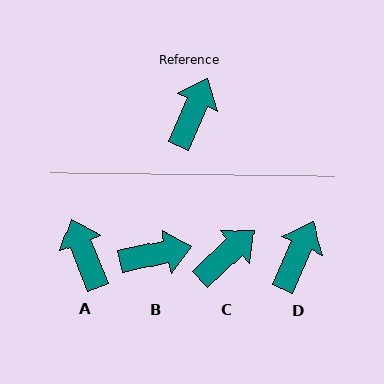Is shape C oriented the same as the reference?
No, it is off by about 23 degrees.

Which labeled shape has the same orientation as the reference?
D.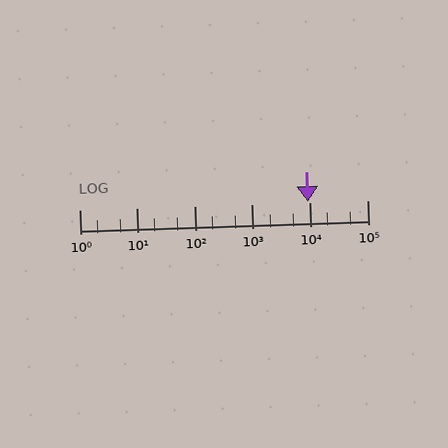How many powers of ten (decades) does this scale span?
The scale spans 5 decades, from 1 to 100000.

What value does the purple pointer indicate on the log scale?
The pointer indicates approximately 9200.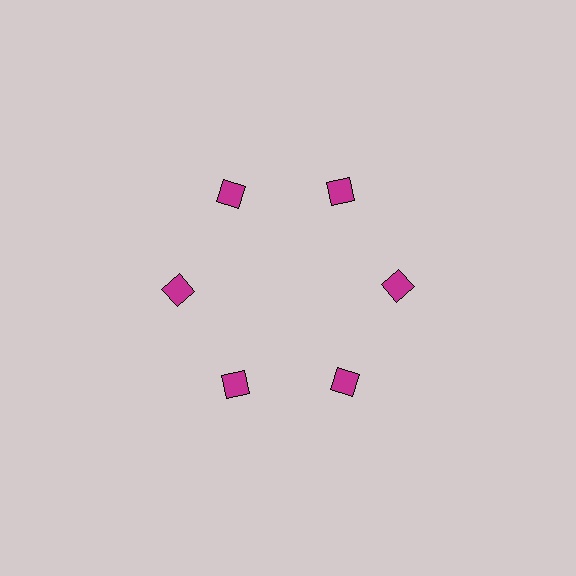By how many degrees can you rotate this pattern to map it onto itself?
The pattern maps onto itself every 60 degrees of rotation.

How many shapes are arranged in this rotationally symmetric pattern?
There are 6 shapes, arranged in 6 groups of 1.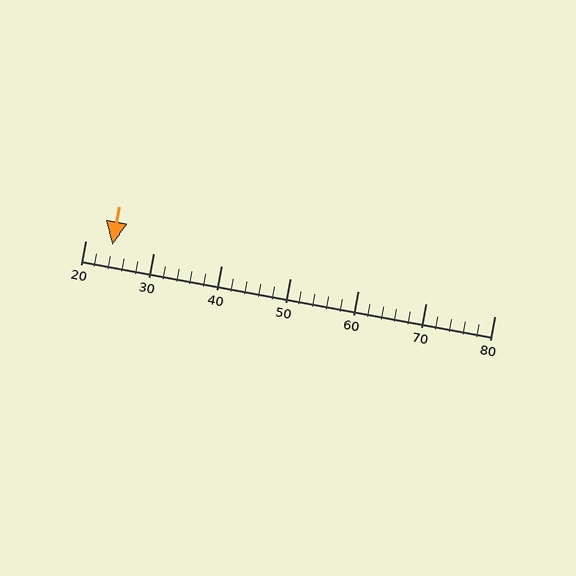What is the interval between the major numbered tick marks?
The major tick marks are spaced 10 units apart.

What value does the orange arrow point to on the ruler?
The orange arrow points to approximately 24.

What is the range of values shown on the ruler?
The ruler shows values from 20 to 80.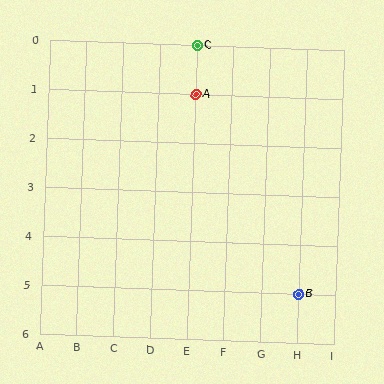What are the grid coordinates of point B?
Point B is at grid coordinates (H, 5).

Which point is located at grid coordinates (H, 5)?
Point B is at (H, 5).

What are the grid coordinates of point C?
Point C is at grid coordinates (E, 0).